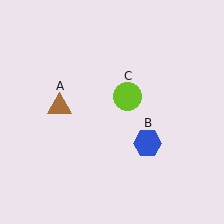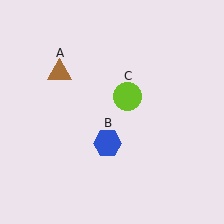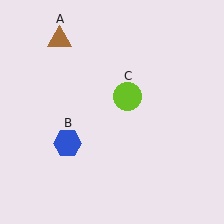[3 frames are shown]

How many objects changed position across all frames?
2 objects changed position: brown triangle (object A), blue hexagon (object B).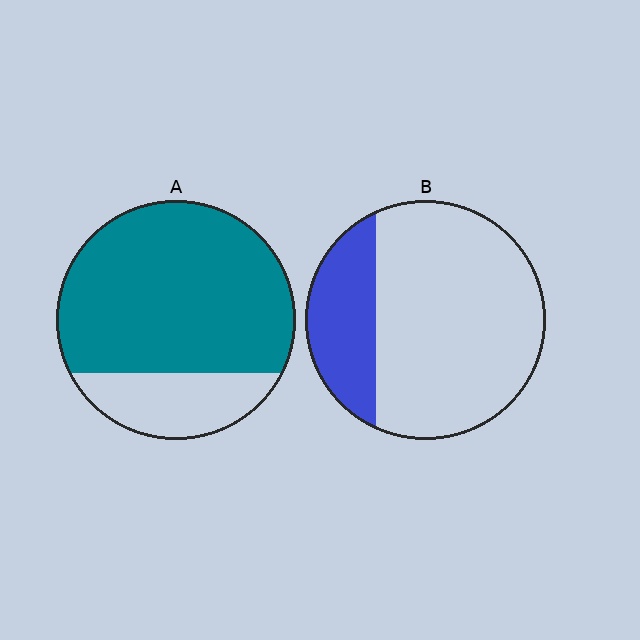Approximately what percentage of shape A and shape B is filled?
A is approximately 75% and B is approximately 25%.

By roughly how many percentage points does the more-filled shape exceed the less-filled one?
By roughly 55 percentage points (A over B).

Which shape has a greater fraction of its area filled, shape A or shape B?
Shape A.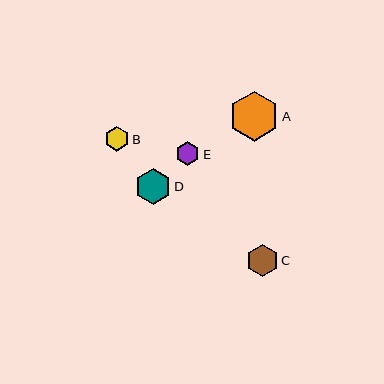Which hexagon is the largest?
Hexagon A is the largest with a size of approximately 50 pixels.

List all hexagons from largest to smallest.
From largest to smallest: A, D, C, B, E.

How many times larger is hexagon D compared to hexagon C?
Hexagon D is approximately 1.1 times the size of hexagon C.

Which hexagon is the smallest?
Hexagon E is the smallest with a size of approximately 23 pixels.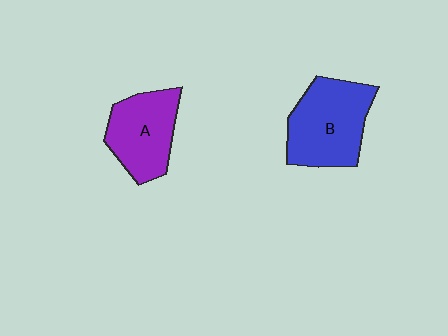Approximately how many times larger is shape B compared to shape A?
Approximately 1.2 times.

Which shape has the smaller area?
Shape A (purple).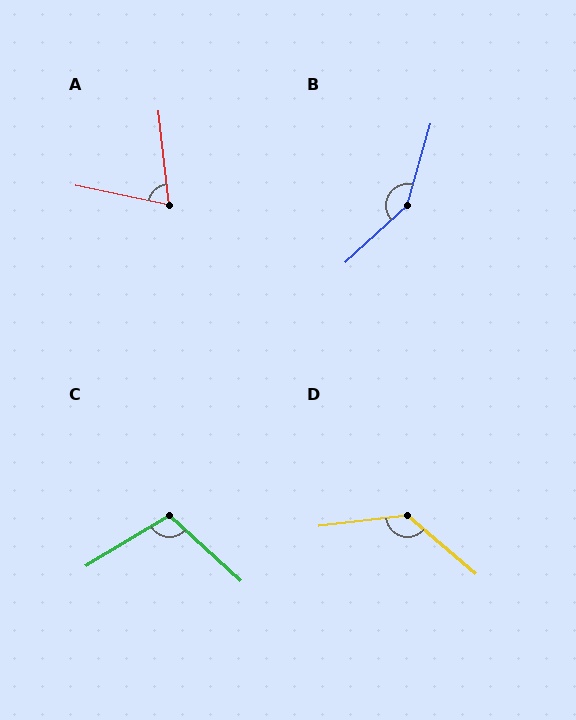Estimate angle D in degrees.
Approximately 132 degrees.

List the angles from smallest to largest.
A (72°), C (106°), D (132°), B (148°).